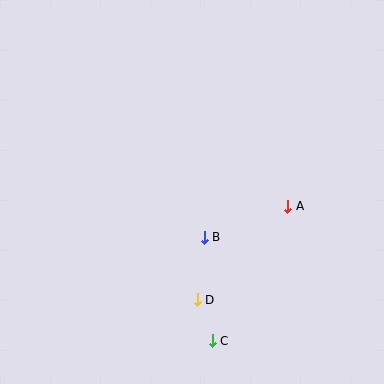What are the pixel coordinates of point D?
Point D is at (197, 300).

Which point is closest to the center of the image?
Point B at (204, 237) is closest to the center.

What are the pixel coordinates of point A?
Point A is at (288, 206).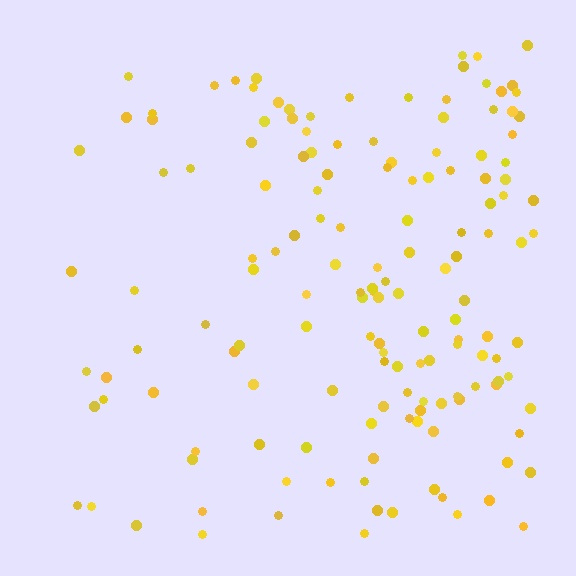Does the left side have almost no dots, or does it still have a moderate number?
Still a moderate number, just noticeably fewer than the right.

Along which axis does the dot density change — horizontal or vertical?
Horizontal.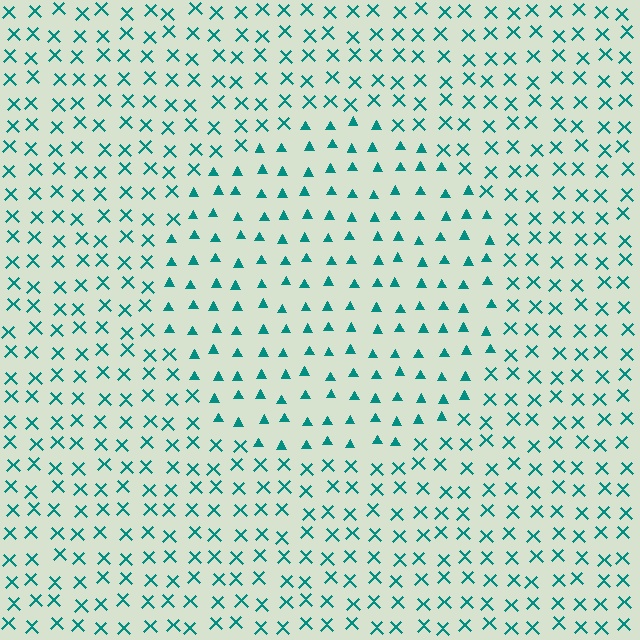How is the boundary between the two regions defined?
The boundary is defined by a change in element shape: triangles inside vs. X marks outside. All elements share the same color and spacing.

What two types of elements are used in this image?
The image uses triangles inside the circle region and X marks outside it.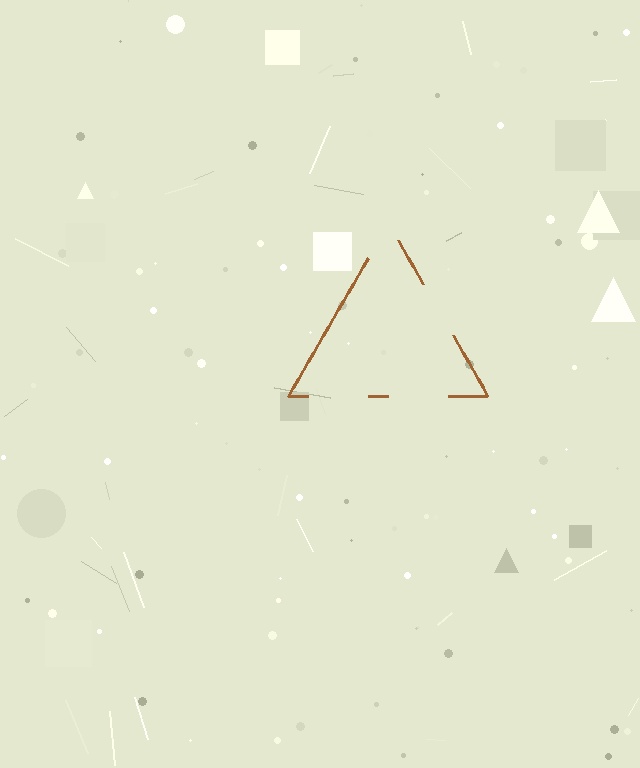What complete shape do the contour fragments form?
The contour fragments form a triangle.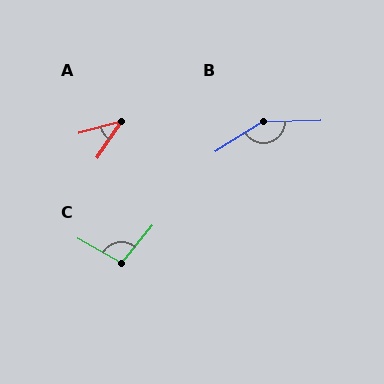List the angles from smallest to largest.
A (41°), C (100°), B (149°).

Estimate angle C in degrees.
Approximately 100 degrees.